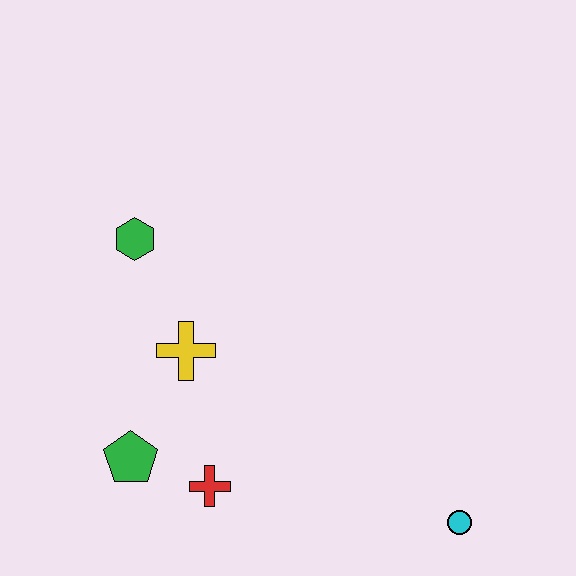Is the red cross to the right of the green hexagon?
Yes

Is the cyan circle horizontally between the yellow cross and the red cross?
No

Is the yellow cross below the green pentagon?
No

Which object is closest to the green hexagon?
The yellow cross is closest to the green hexagon.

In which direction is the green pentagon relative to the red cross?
The green pentagon is to the left of the red cross.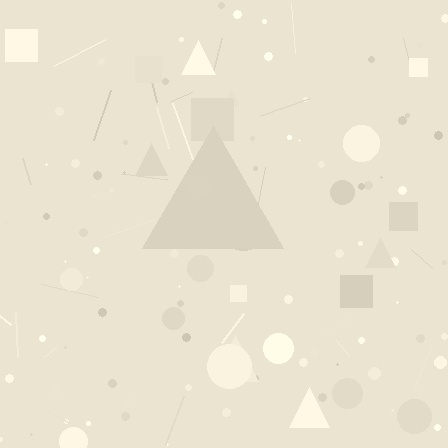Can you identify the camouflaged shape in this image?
The camouflaged shape is a triangle.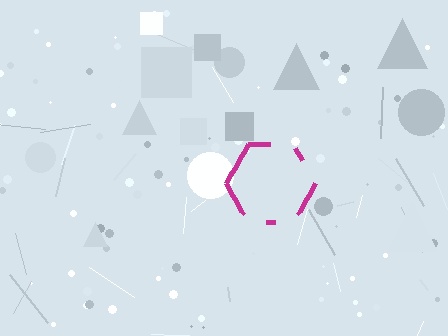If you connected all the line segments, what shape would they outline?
They would outline a hexagon.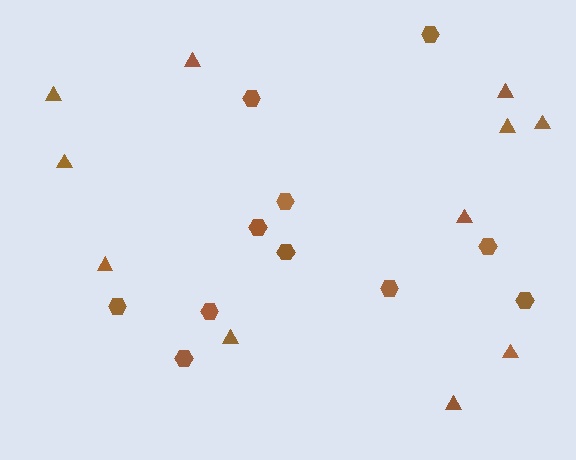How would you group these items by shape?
There are 2 groups: one group of hexagons (11) and one group of triangles (11).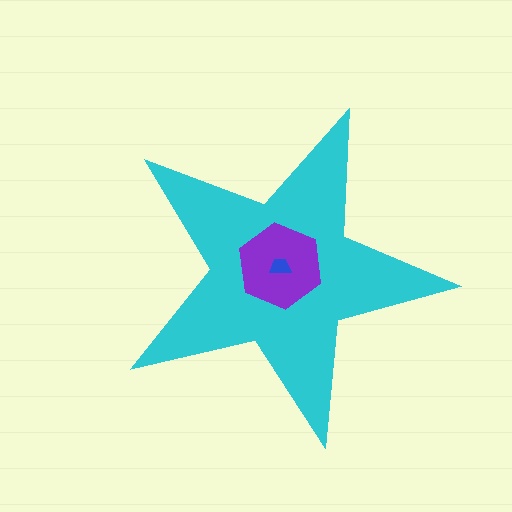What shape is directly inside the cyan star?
The purple hexagon.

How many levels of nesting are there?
3.